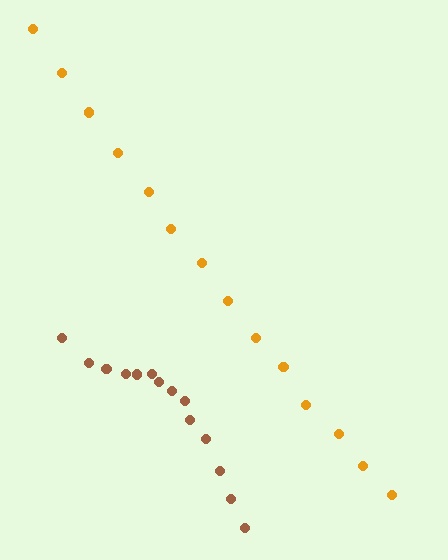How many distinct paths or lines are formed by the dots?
There are 2 distinct paths.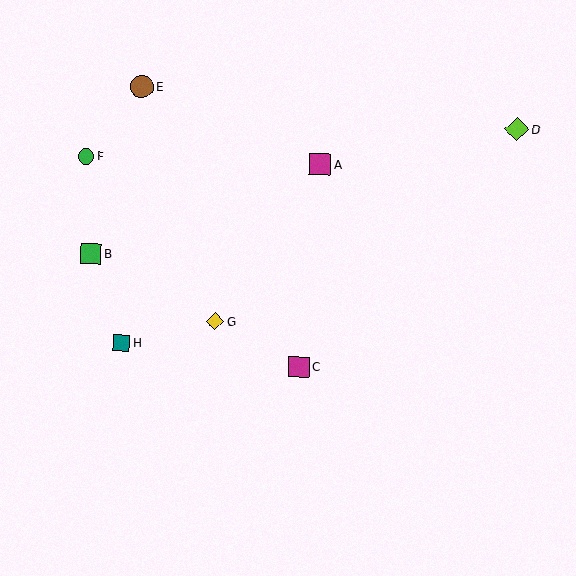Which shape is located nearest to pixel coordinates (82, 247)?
The green square (labeled B) at (91, 254) is nearest to that location.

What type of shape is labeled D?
Shape D is a lime diamond.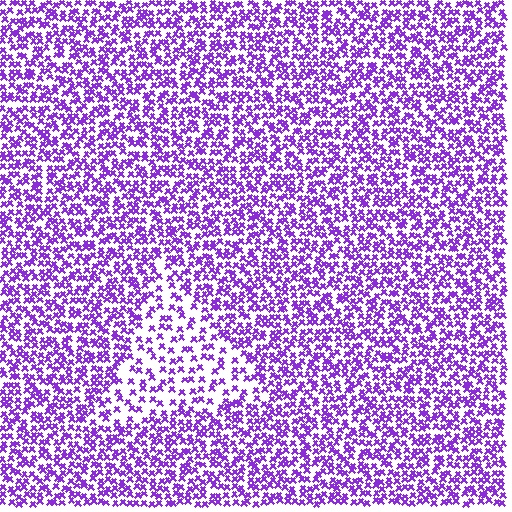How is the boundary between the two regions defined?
The boundary is defined by a change in element density (approximately 2.0x ratio). All elements are the same color, size, and shape.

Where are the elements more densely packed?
The elements are more densely packed outside the triangle boundary.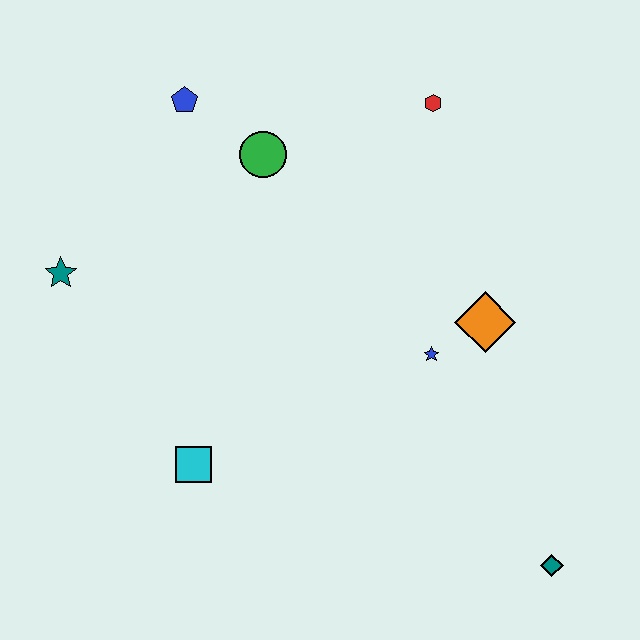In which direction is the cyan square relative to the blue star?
The cyan square is to the left of the blue star.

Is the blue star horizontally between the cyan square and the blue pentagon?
No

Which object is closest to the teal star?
The blue pentagon is closest to the teal star.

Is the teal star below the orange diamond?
No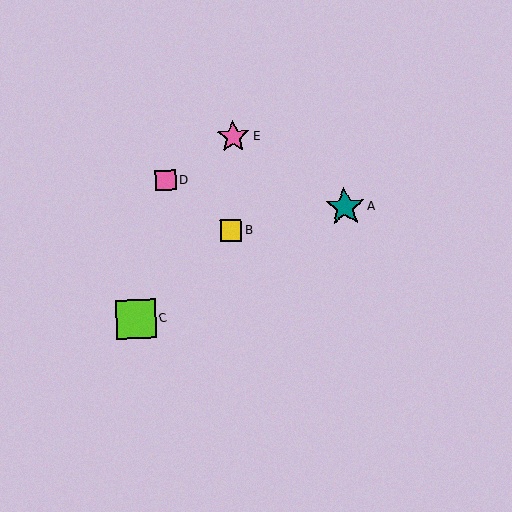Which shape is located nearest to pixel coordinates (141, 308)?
The lime square (labeled C) at (136, 319) is nearest to that location.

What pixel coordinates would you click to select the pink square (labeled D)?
Click at (165, 180) to select the pink square D.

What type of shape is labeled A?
Shape A is a teal star.